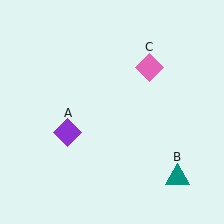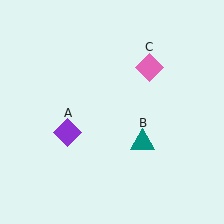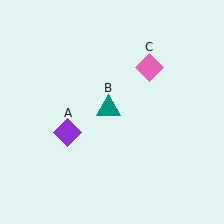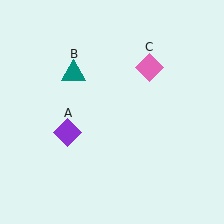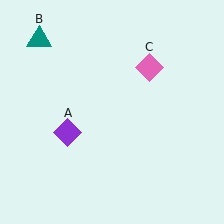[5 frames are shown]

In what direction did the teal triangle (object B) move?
The teal triangle (object B) moved up and to the left.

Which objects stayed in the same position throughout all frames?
Purple diamond (object A) and pink diamond (object C) remained stationary.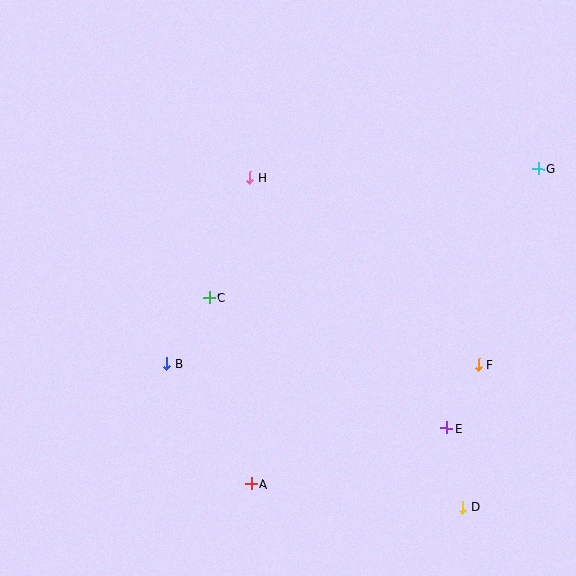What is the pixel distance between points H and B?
The distance between H and B is 203 pixels.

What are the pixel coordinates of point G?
Point G is at (538, 168).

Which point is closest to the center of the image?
Point C at (209, 298) is closest to the center.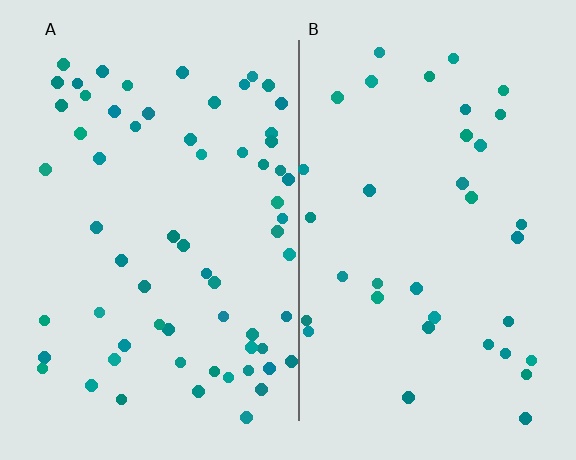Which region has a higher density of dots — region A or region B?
A (the left).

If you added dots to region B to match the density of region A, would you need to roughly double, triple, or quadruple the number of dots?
Approximately double.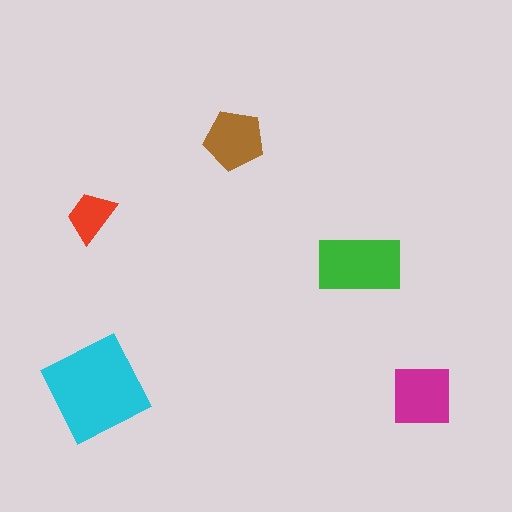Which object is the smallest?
The red trapezoid.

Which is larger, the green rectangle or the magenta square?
The green rectangle.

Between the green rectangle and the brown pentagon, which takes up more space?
The green rectangle.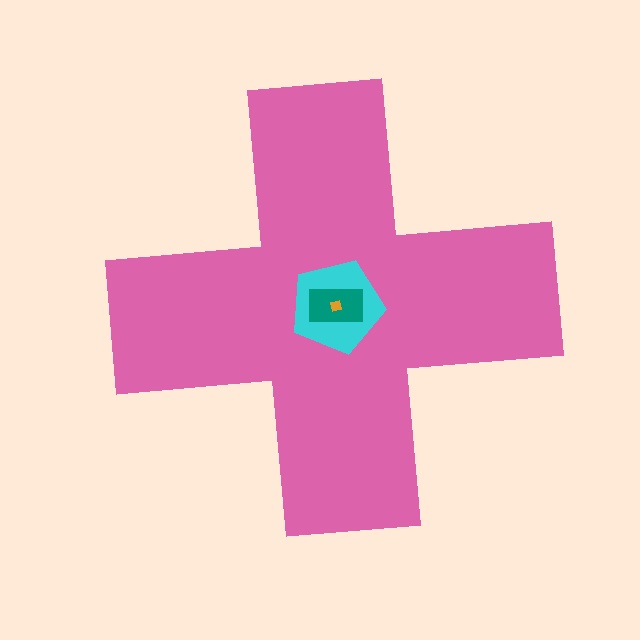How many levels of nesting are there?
4.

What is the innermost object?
The orange square.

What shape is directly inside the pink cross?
The cyan pentagon.